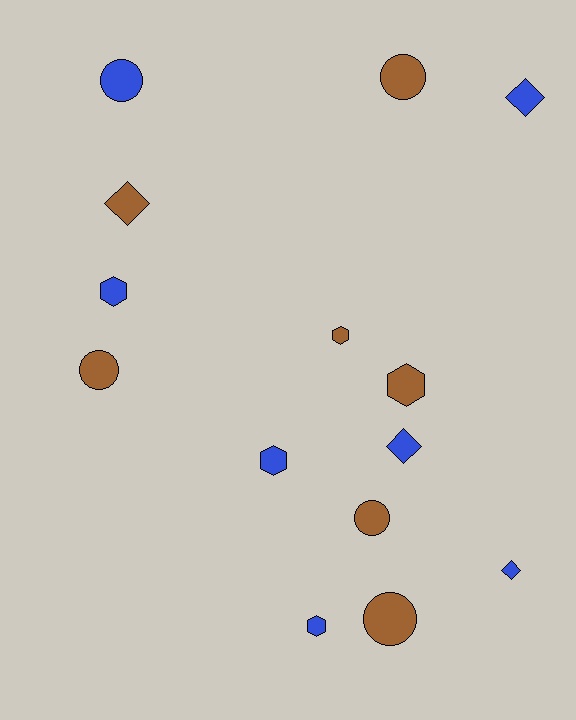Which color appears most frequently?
Blue, with 7 objects.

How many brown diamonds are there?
There is 1 brown diamond.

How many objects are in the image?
There are 14 objects.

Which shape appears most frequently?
Hexagon, with 5 objects.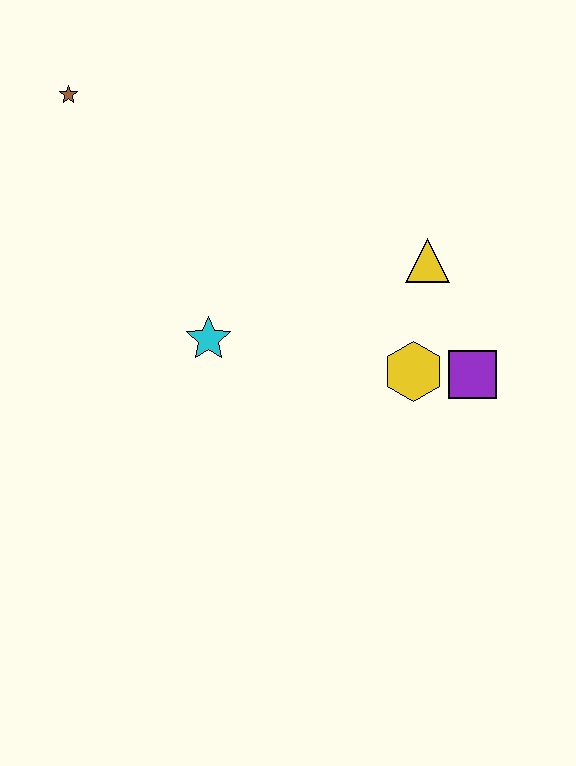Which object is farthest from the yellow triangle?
The brown star is farthest from the yellow triangle.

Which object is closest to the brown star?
The cyan star is closest to the brown star.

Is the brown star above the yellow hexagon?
Yes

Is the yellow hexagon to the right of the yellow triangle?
No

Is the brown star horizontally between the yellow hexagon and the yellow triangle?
No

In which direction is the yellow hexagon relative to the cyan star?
The yellow hexagon is to the right of the cyan star.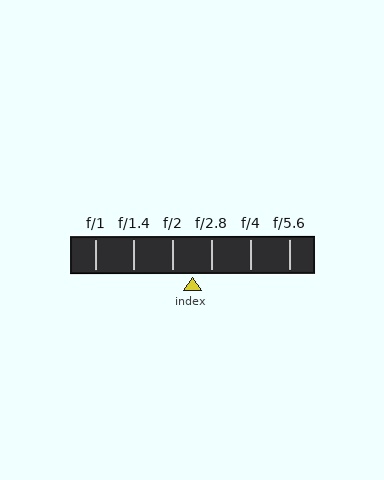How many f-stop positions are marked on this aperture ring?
There are 6 f-stop positions marked.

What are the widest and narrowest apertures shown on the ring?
The widest aperture shown is f/1 and the narrowest is f/5.6.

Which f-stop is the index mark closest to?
The index mark is closest to f/2.8.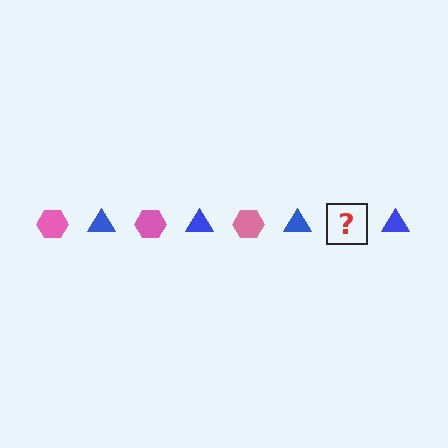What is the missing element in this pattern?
The missing element is a pink hexagon.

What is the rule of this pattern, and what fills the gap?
The rule is that the pattern alternates between pink hexagon and blue triangle. The gap should be filled with a pink hexagon.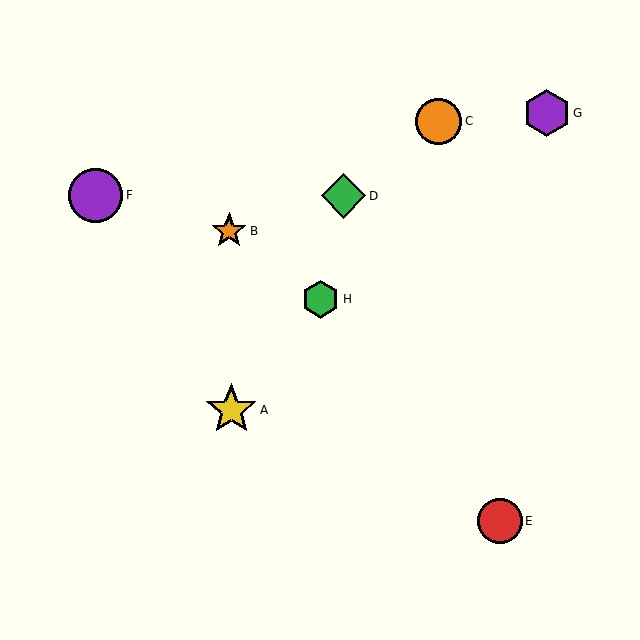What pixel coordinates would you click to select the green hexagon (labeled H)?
Click at (321, 299) to select the green hexagon H.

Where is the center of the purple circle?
The center of the purple circle is at (96, 195).